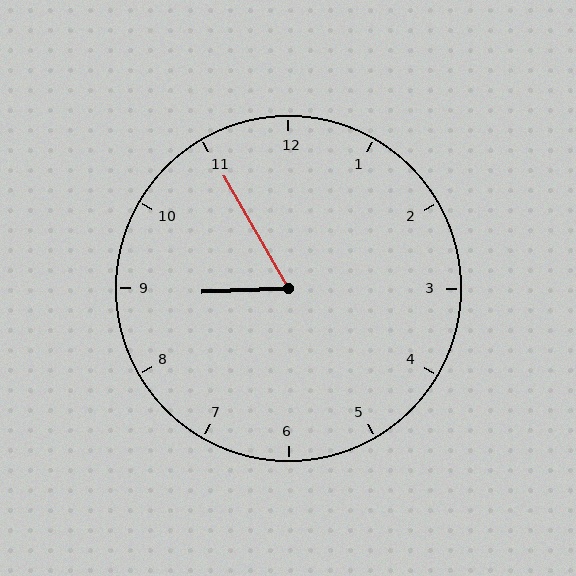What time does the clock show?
8:55.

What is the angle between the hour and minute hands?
Approximately 62 degrees.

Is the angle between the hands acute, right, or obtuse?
It is acute.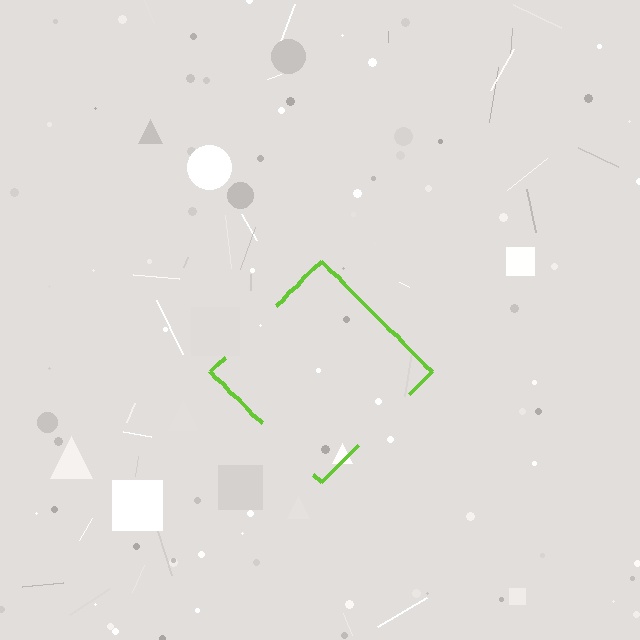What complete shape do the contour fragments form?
The contour fragments form a diamond.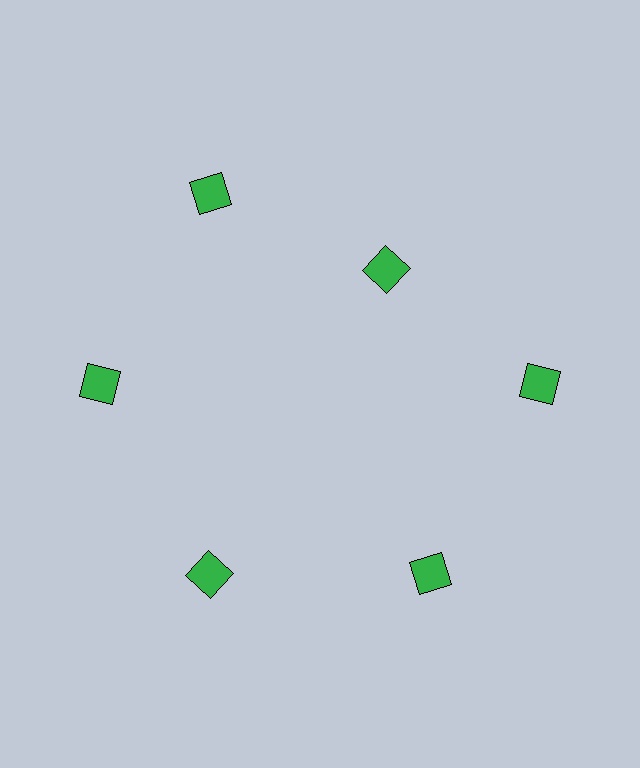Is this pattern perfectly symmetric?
No. The 6 green diamonds are arranged in a ring, but one element near the 1 o'clock position is pulled inward toward the center, breaking the 6-fold rotational symmetry.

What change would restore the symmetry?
The symmetry would be restored by moving it outward, back onto the ring so that all 6 diamonds sit at equal angles and equal distance from the center.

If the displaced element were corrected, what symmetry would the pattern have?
It would have 6-fold rotational symmetry — the pattern would map onto itself every 60 degrees.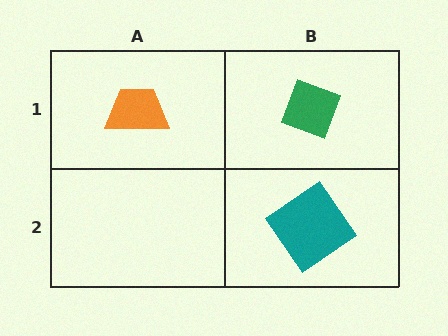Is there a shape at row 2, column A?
No, that cell is empty.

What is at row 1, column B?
A green diamond.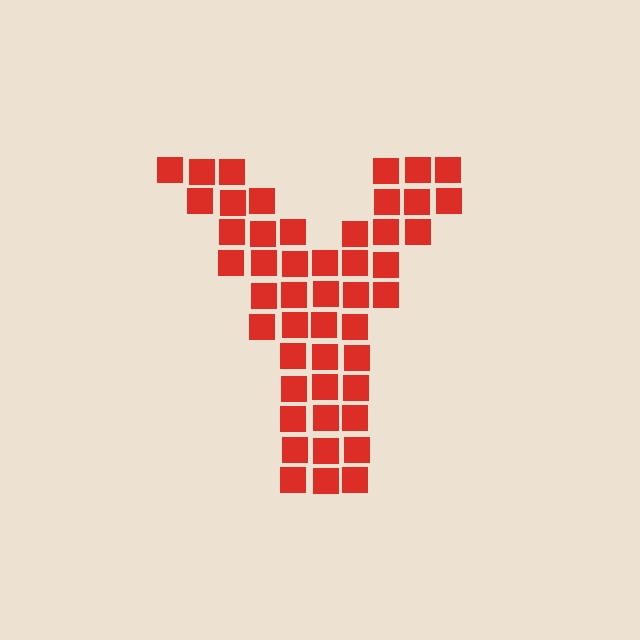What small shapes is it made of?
It is made of small squares.